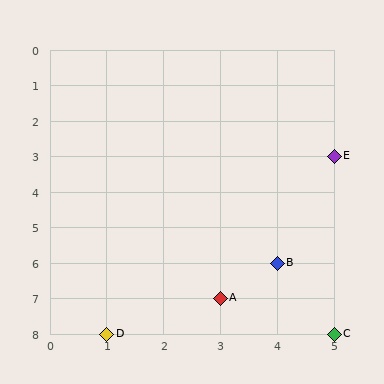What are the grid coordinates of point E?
Point E is at grid coordinates (5, 3).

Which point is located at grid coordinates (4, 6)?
Point B is at (4, 6).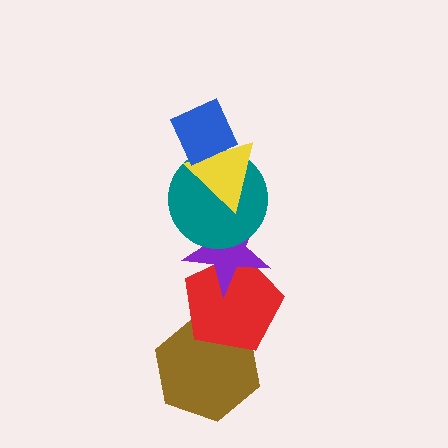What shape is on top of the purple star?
The teal circle is on top of the purple star.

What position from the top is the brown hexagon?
The brown hexagon is 6th from the top.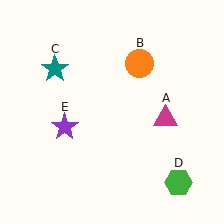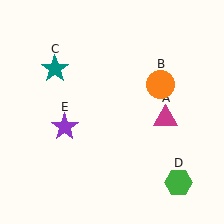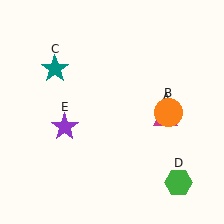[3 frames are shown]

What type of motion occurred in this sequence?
The orange circle (object B) rotated clockwise around the center of the scene.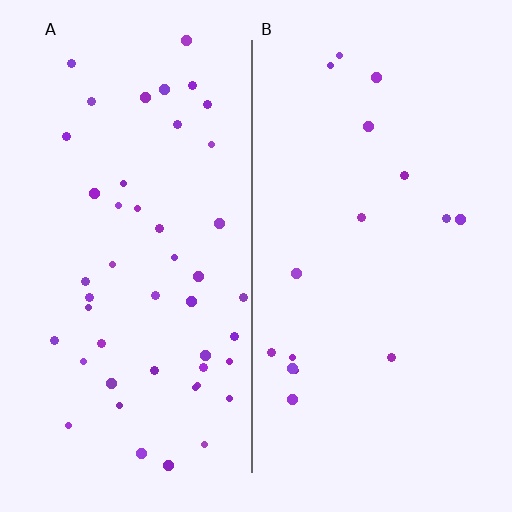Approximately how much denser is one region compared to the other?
Approximately 2.9× — region A over region B.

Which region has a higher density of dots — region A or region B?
A (the left).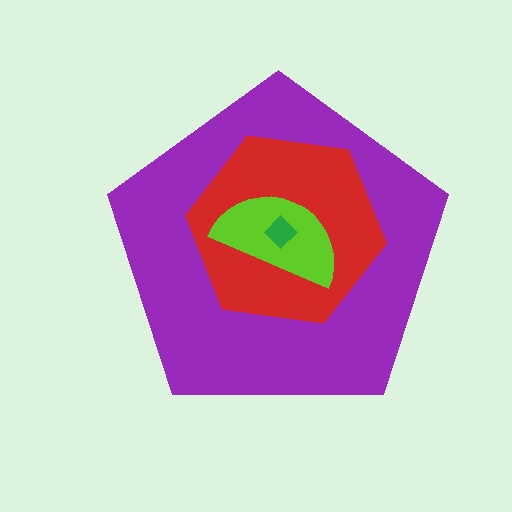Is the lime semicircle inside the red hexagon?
Yes.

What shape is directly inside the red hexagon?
The lime semicircle.